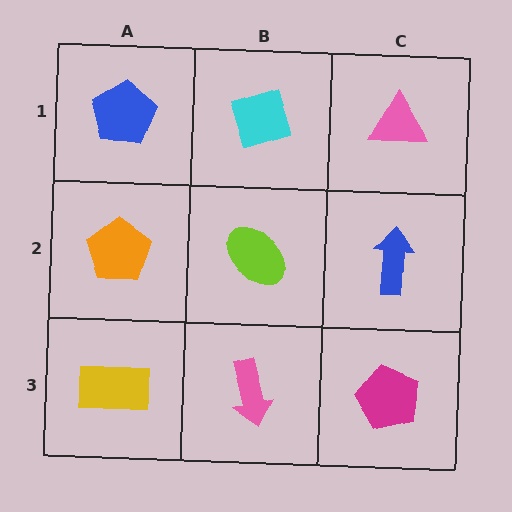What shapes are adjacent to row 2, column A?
A blue pentagon (row 1, column A), a yellow rectangle (row 3, column A), a lime ellipse (row 2, column B).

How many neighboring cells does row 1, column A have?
2.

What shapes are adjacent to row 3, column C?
A blue arrow (row 2, column C), a pink arrow (row 3, column B).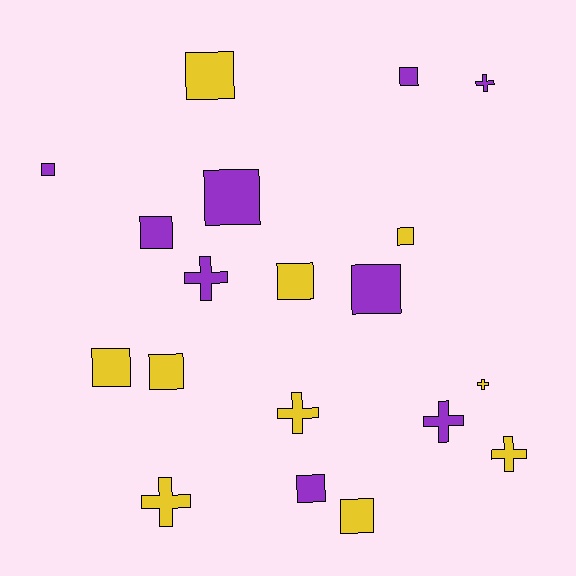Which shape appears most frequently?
Square, with 12 objects.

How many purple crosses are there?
There are 3 purple crosses.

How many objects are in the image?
There are 19 objects.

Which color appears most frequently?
Yellow, with 10 objects.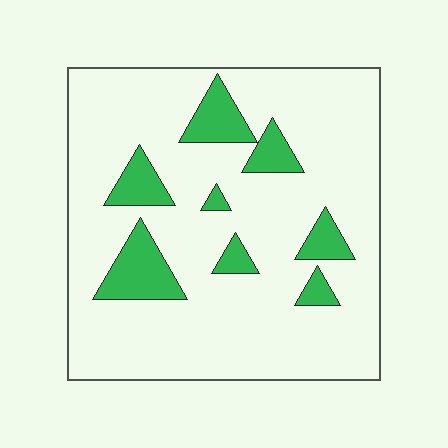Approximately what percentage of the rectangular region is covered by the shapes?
Approximately 15%.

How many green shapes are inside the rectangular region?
8.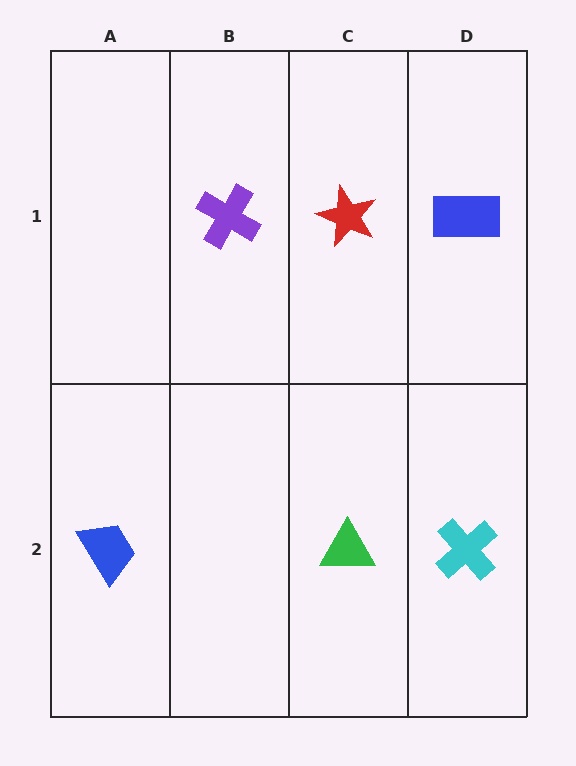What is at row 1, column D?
A blue rectangle.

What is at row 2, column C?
A green triangle.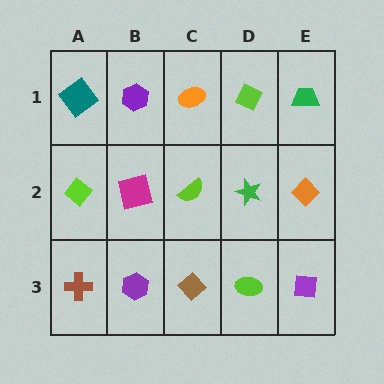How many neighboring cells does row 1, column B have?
3.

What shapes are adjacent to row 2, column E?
A green trapezoid (row 1, column E), a purple square (row 3, column E), a green star (row 2, column D).